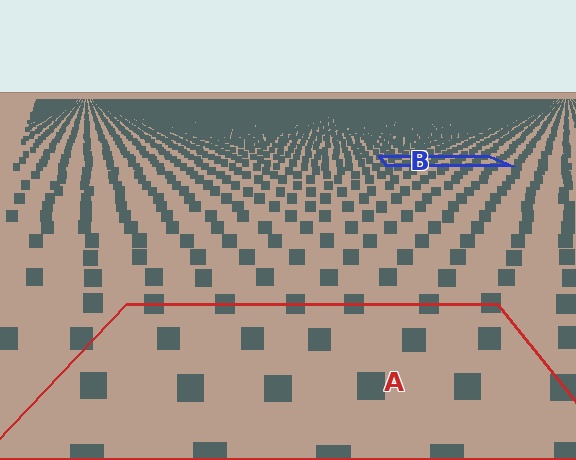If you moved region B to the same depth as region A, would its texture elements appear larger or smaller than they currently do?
They would appear larger. At a closer depth, the same texture elements are projected at a bigger on-screen size.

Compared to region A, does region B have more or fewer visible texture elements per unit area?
Region B has more texture elements per unit area — they are packed more densely because it is farther away.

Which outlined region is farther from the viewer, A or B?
Region B is farther from the viewer — the texture elements inside it appear smaller and more densely packed.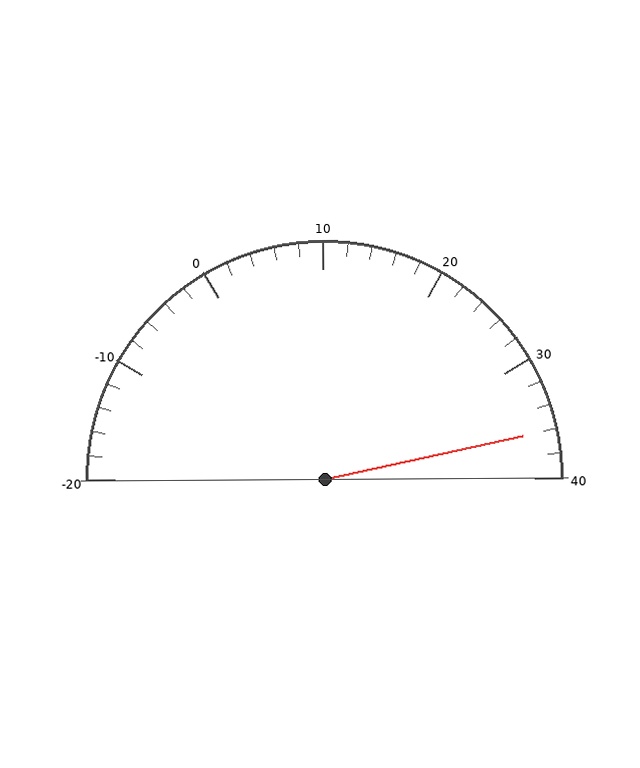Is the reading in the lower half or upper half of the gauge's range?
The reading is in the upper half of the range (-20 to 40).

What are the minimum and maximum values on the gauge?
The gauge ranges from -20 to 40.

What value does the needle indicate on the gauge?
The needle indicates approximately 36.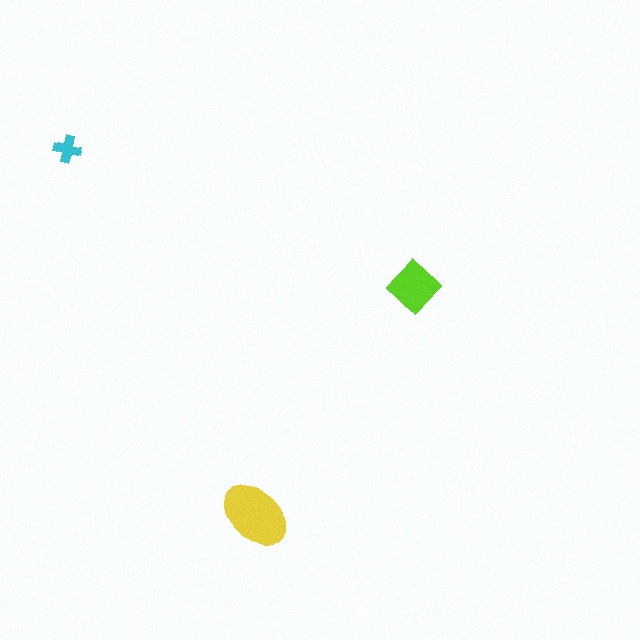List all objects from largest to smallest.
The yellow ellipse, the lime diamond, the cyan cross.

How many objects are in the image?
There are 3 objects in the image.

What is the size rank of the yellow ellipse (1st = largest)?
1st.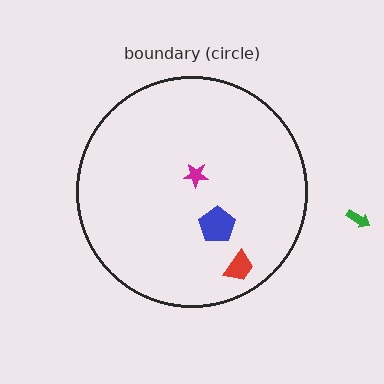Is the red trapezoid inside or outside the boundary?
Inside.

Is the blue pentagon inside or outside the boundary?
Inside.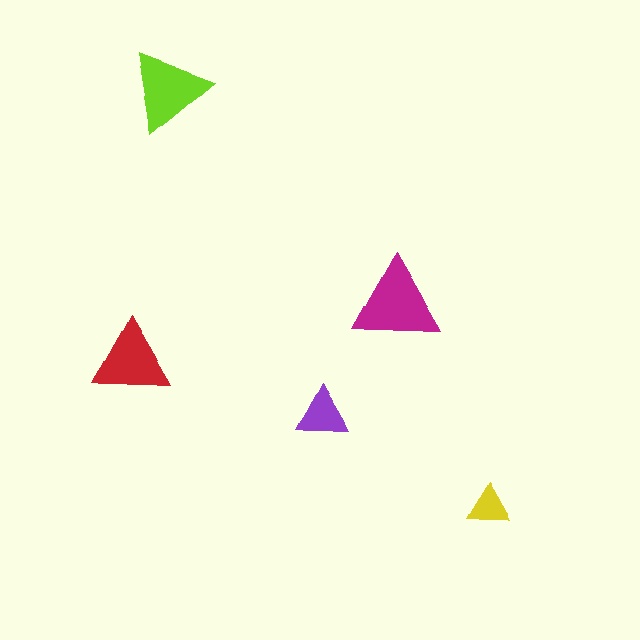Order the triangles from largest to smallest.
the magenta one, the lime one, the red one, the purple one, the yellow one.